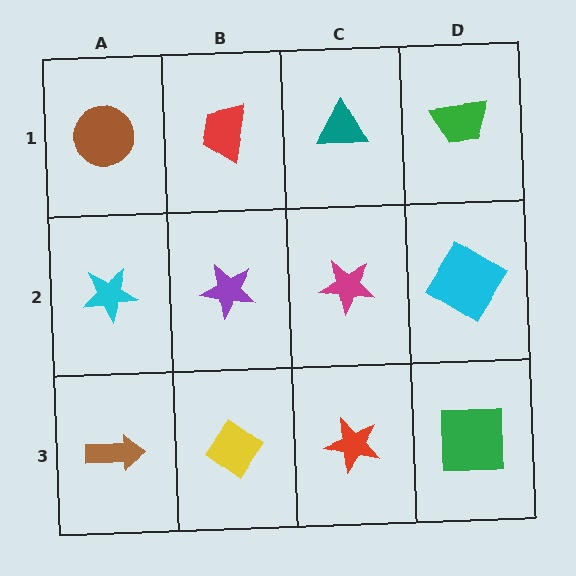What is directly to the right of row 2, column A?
A purple star.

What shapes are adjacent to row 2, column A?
A brown circle (row 1, column A), a brown arrow (row 3, column A), a purple star (row 2, column B).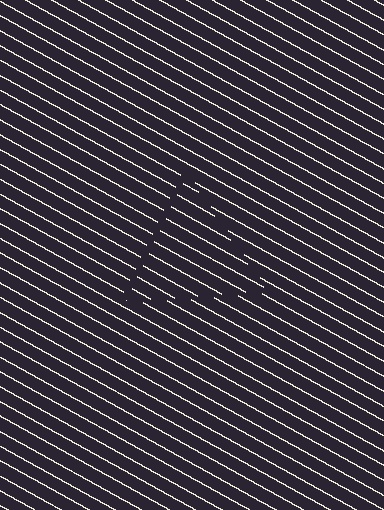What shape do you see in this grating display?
An illusory triangle. The interior of the shape contains the same grating, shifted by half a period — the contour is defined by the phase discontinuity where line-ends from the inner and outer gratings abut.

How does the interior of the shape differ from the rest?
The interior of the shape contains the same grating, shifted by half a period — the contour is defined by the phase discontinuity where line-ends from the inner and outer gratings abut.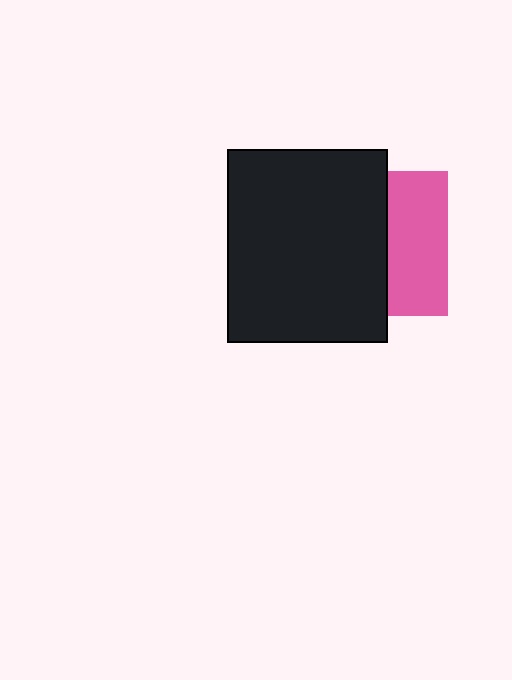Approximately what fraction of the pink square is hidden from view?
Roughly 58% of the pink square is hidden behind the black rectangle.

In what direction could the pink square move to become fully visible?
The pink square could move right. That would shift it out from behind the black rectangle entirely.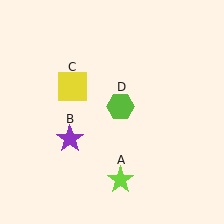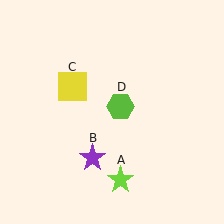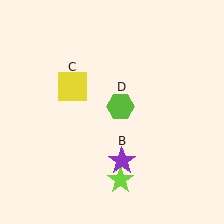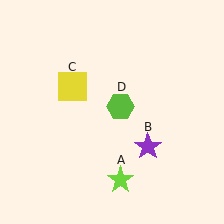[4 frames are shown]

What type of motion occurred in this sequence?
The purple star (object B) rotated counterclockwise around the center of the scene.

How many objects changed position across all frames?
1 object changed position: purple star (object B).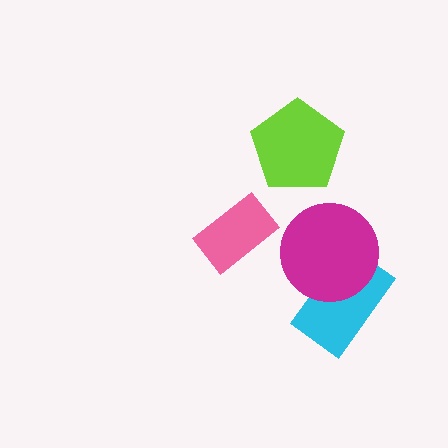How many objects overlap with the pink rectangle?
0 objects overlap with the pink rectangle.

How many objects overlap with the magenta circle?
1 object overlaps with the magenta circle.